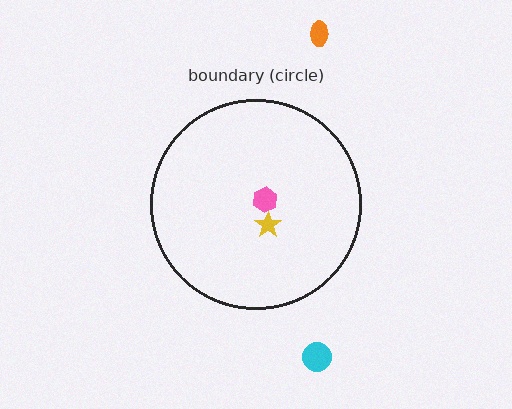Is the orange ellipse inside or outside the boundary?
Outside.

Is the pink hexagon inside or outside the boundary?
Inside.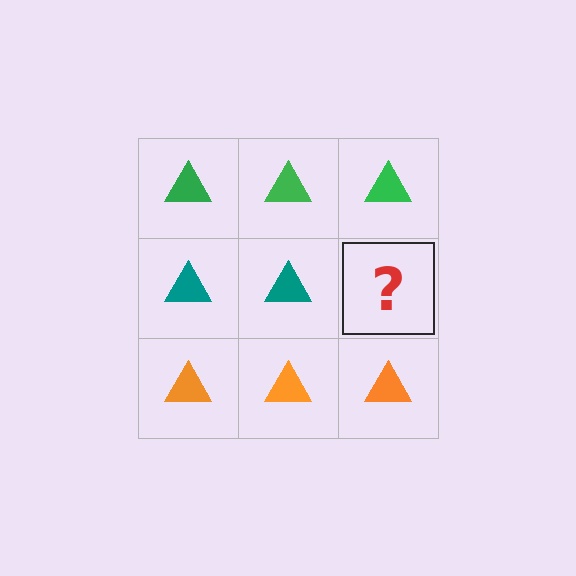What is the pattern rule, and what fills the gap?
The rule is that each row has a consistent color. The gap should be filled with a teal triangle.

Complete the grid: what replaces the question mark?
The question mark should be replaced with a teal triangle.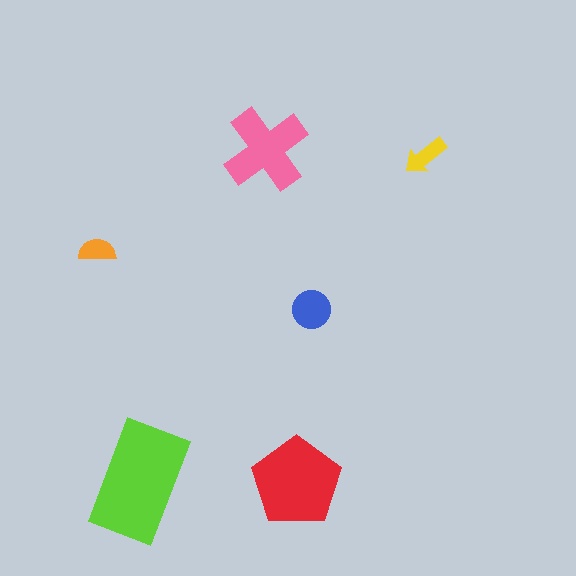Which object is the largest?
The lime rectangle.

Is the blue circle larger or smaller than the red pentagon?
Smaller.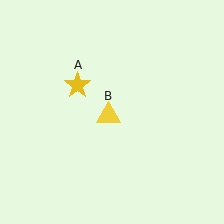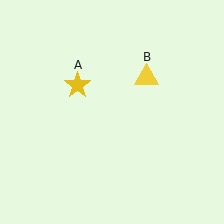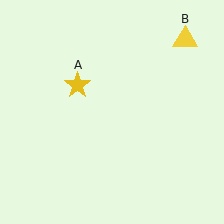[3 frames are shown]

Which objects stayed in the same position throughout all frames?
Yellow star (object A) remained stationary.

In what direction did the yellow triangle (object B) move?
The yellow triangle (object B) moved up and to the right.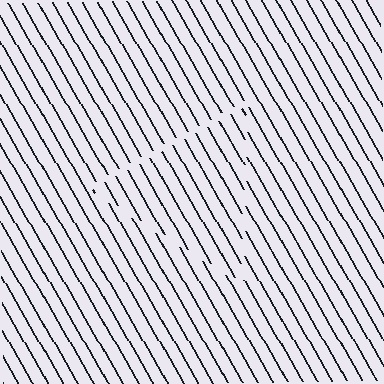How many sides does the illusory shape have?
3 sides — the line-ends trace a triangle.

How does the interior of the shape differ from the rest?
The interior of the shape contains the same grating, shifted by half a period — the contour is defined by the phase discontinuity where line-ends from the inner and outer gratings abut.